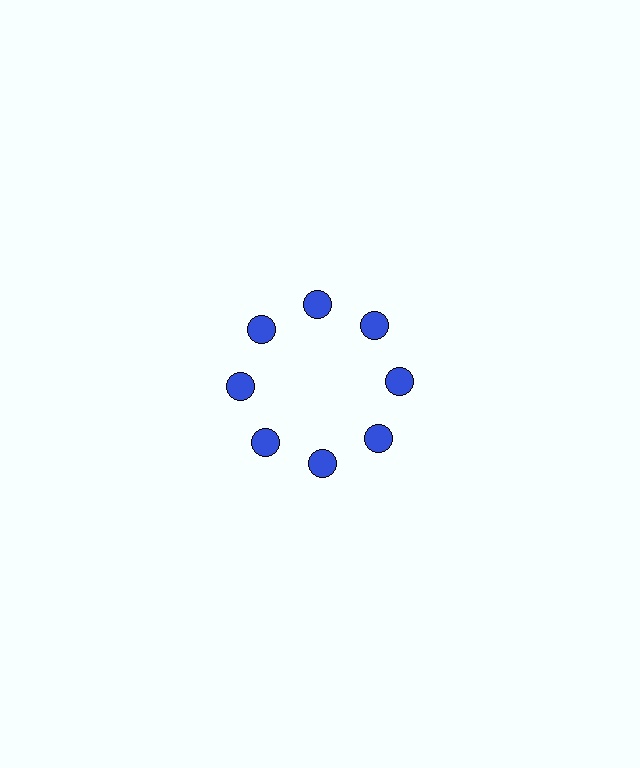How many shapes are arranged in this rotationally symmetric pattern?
There are 8 shapes, arranged in 8 groups of 1.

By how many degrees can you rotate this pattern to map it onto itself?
The pattern maps onto itself every 45 degrees of rotation.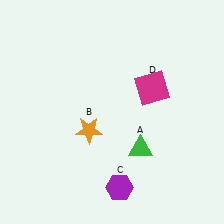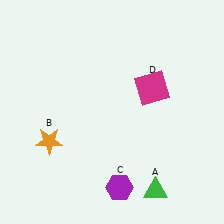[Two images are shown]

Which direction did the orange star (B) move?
The orange star (B) moved left.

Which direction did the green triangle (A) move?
The green triangle (A) moved down.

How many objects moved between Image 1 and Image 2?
2 objects moved between the two images.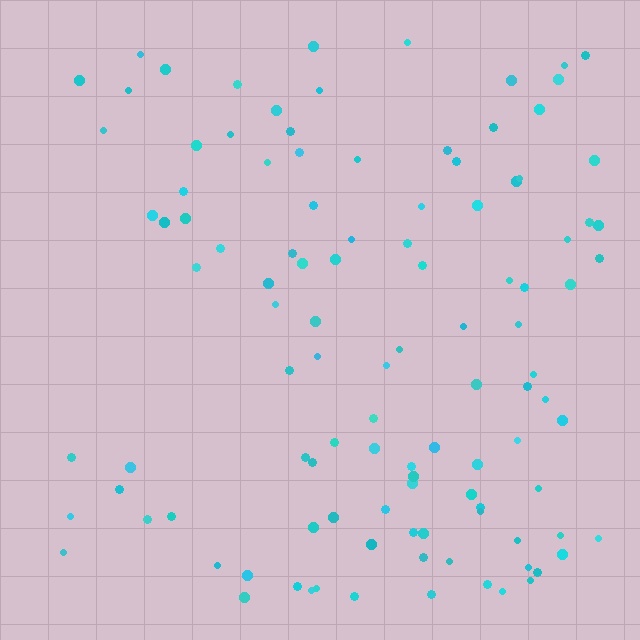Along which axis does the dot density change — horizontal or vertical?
Horizontal.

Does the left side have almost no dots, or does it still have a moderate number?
Still a moderate number, just noticeably fewer than the right.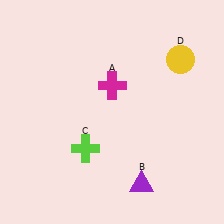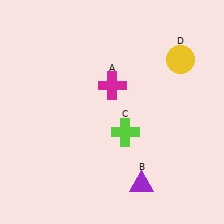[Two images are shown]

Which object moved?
The lime cross (C) moved right.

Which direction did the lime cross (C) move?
The lime cross (C) moved right.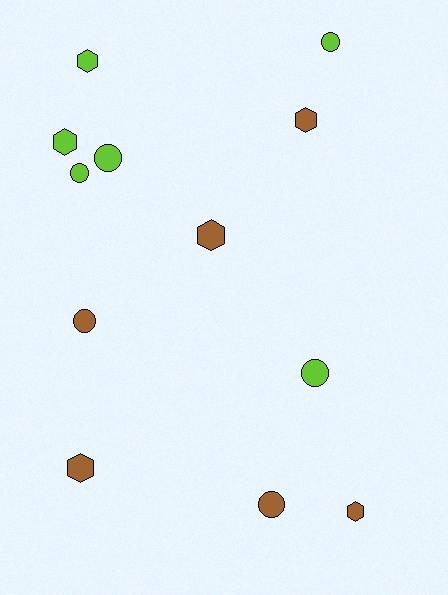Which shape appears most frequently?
Circle, with 6 objects.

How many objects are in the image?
There are 12 objects.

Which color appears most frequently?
Lime, with 6 objects.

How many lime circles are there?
There are 4 lime circles.